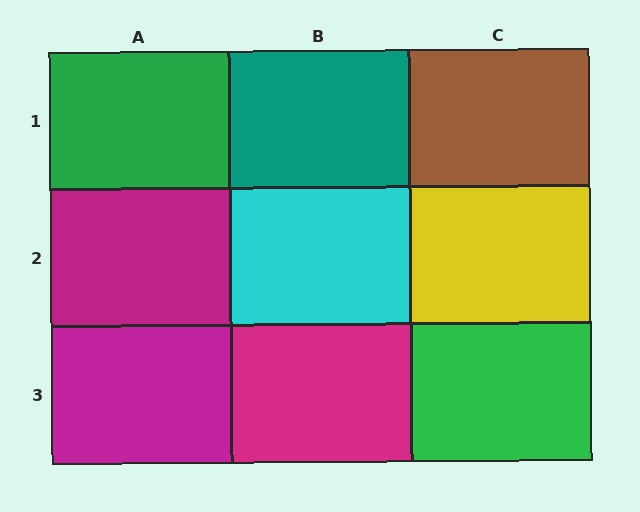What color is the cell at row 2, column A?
Magenta.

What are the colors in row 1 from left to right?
Green, teal, brown.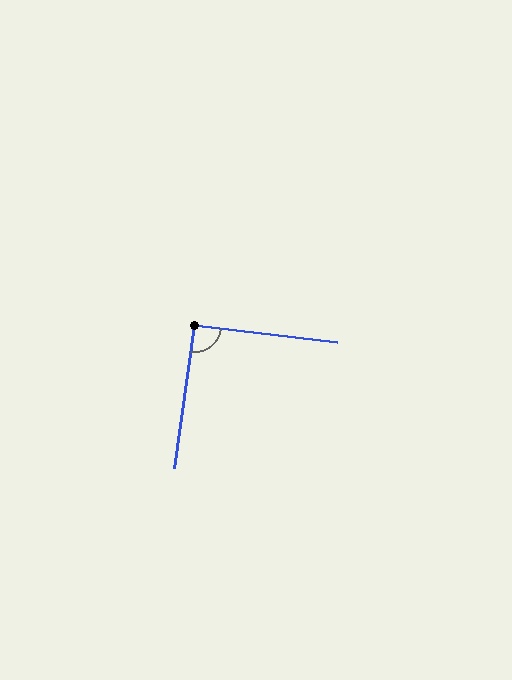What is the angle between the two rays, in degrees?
Approximately 91 degrees.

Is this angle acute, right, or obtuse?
It is approximately a right angle.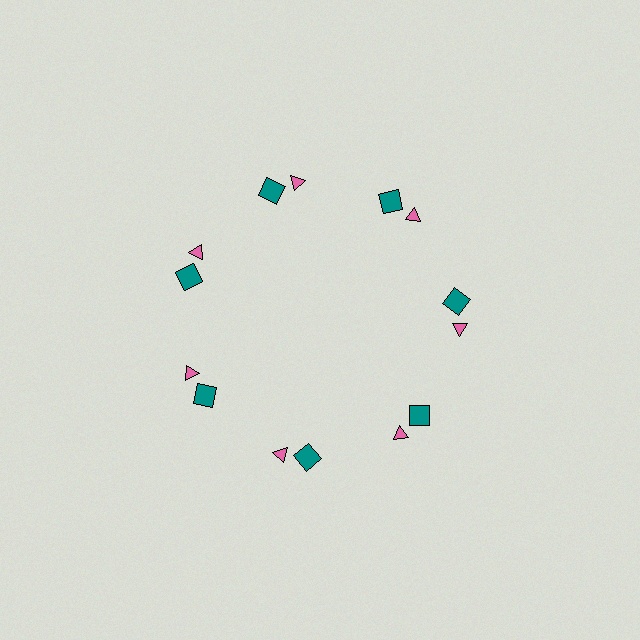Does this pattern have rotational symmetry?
Yes, this pattern has 7-fold rotational symmetry. It looks the same after rotating 51 degrees around the center.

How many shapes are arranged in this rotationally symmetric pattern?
There are 14 shapes, arranged in 7 groups of 2.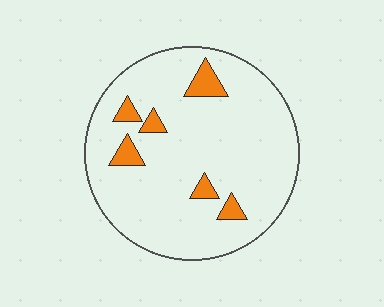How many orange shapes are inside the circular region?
6.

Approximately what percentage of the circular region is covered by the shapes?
Approximately 10%.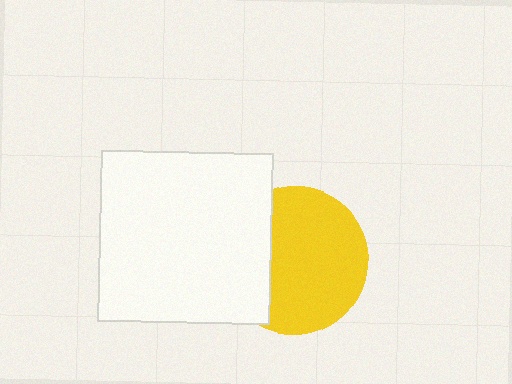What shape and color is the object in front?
The object in front is a white square.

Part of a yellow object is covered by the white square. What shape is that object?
It is a circle.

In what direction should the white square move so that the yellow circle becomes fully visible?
The white square should move left. That is the shortest direction to clear the overlap and leave the yellow circle fully visible.